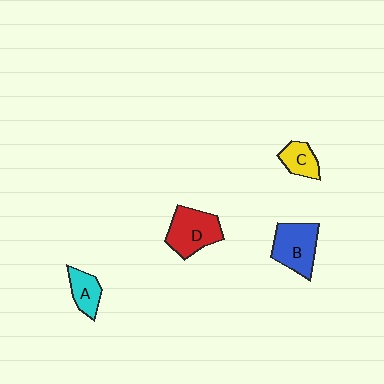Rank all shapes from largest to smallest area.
From largest to smallest: D (red), B (blue), A (cyan), C (yellow).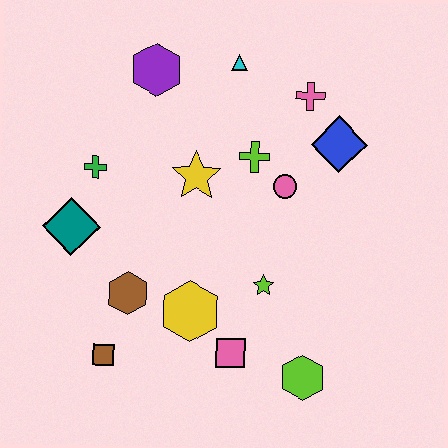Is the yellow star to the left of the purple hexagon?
No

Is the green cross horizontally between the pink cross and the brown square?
No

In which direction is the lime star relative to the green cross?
The lime star is to the right of the green cross.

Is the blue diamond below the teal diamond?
No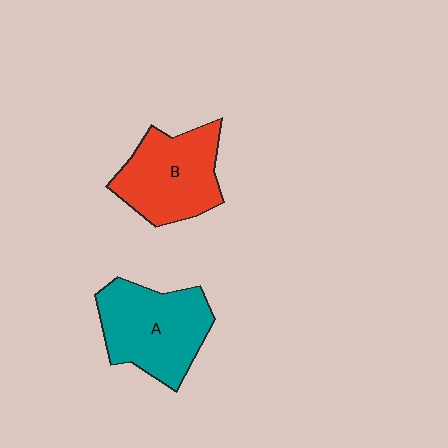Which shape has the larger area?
Shape A (teal).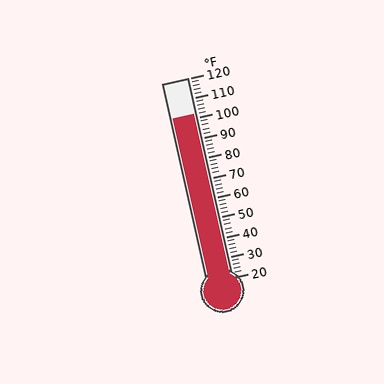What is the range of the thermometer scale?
The thermometer scale ranges from 20°F to 120°F.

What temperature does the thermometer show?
The thermometer shows approximately 102°F.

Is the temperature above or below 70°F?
The temperature is above 70°F.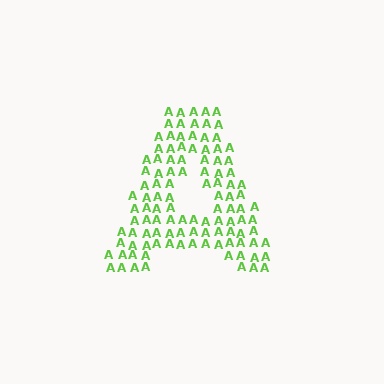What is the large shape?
The large shape is the letter A.